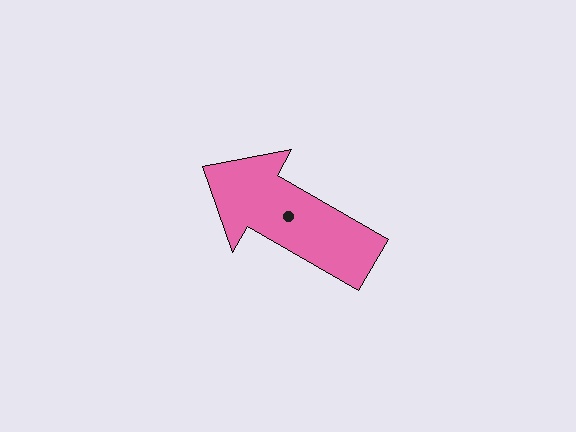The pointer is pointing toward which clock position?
Roughly 10 o'clock.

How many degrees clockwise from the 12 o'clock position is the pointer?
Approximately 300 degrees.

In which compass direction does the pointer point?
Northwest.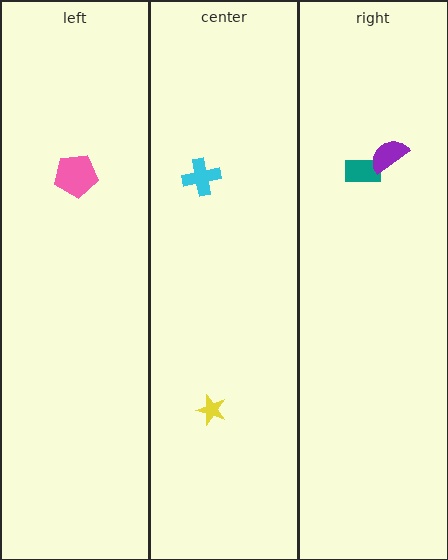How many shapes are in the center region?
2.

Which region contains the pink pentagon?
The left region.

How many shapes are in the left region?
1.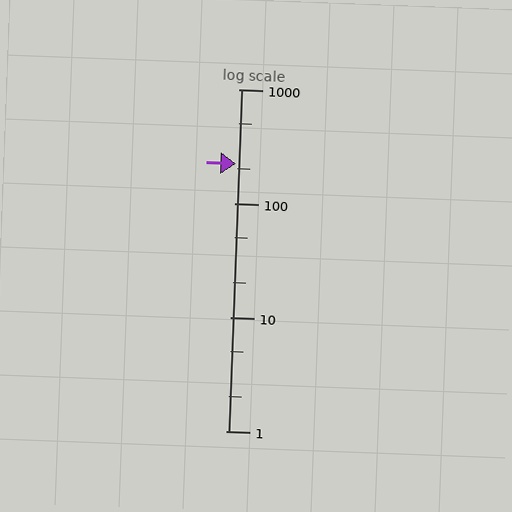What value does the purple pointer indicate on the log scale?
The pointer indicates approximately 220.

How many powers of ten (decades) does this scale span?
The scale spans 3 decades, from 1 to 1000.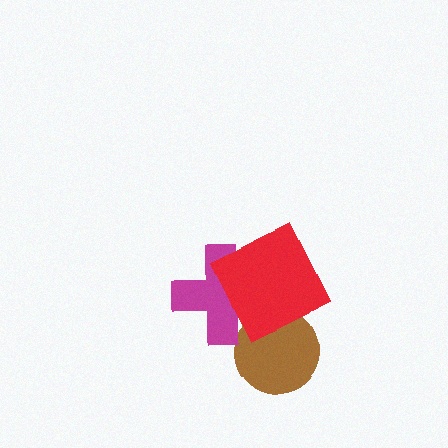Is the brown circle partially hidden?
Yes, it is partially covered by another shape.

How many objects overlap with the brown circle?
2 objects overlap with the brown circle.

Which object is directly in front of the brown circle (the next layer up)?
The magenta cross is directly in front of the brown circle.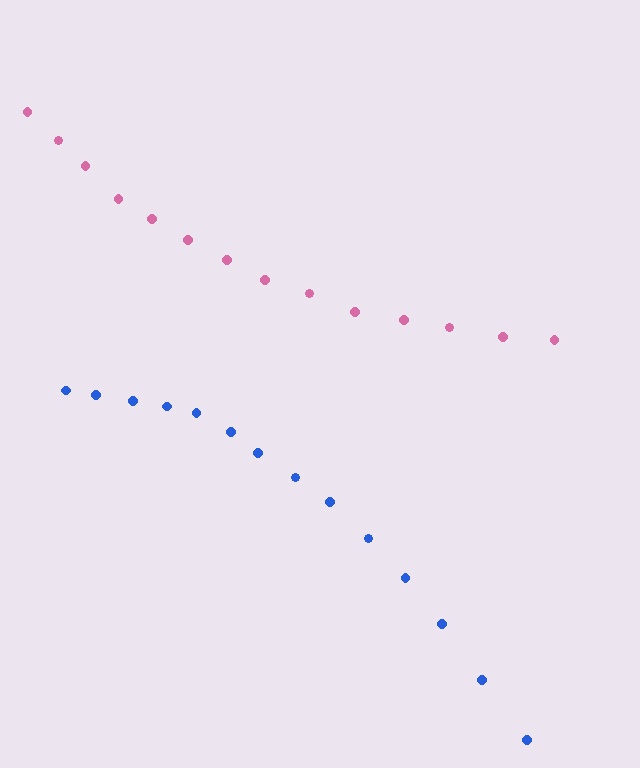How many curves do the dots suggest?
There are 2 distinct paths.